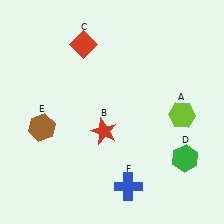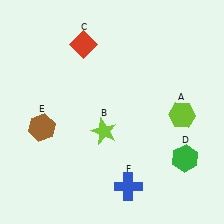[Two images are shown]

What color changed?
The star (B) changed from red in Image 1 to lime in Image 2.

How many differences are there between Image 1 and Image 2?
There is 1 difference between the two images.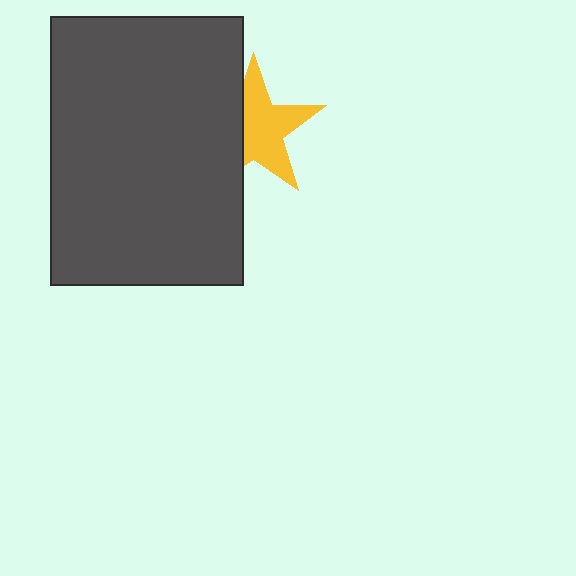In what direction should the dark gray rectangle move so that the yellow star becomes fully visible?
The dark gray rectangle should move left. That is the shortest direction to clear the overlap and leave the yellow star fully visible.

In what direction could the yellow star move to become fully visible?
The yellow star could move right. That would shift it out from behind the dark gray rectangle entirely.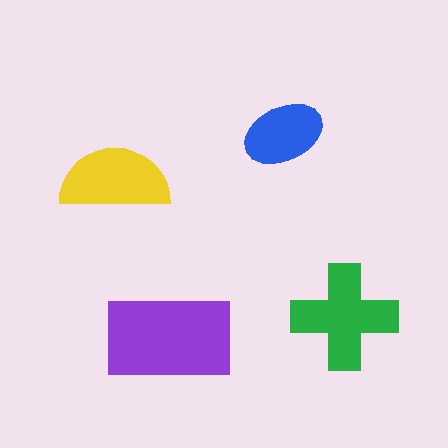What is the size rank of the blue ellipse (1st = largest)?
4th.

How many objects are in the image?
There are 4 objects in the image.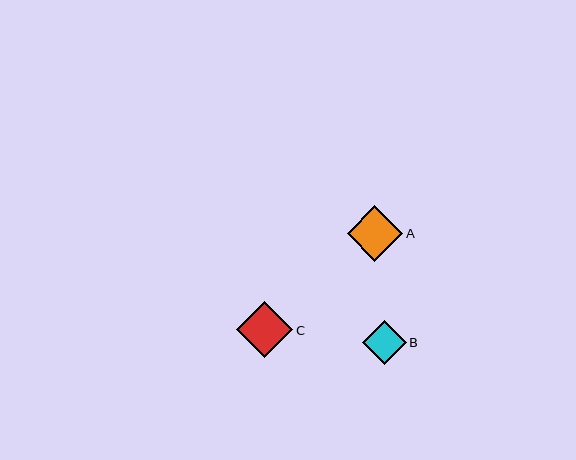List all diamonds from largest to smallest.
From largest to smallest: C, A, B.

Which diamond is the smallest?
Diamond B is the smallest with a size of approximately 44 pixels.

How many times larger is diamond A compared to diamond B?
Diamond A is approximately 1.3 times the size of diamond B.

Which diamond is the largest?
Diamond C is the largest with a size of approximately 56 pixels.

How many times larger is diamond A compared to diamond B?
Diamond A is approximately 1.3 times the size of diamond B.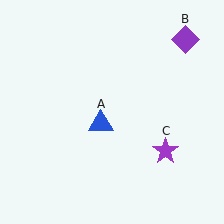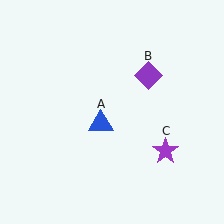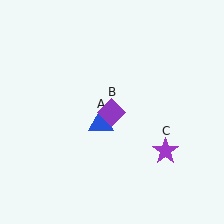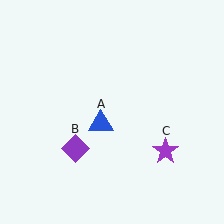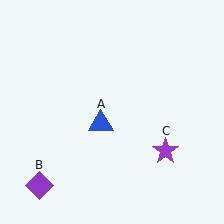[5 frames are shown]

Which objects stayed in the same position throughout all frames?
Blue triangle (object A) and purple star (object C) remained stationary.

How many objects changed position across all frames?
1 object changed position: purple diamond (object B).